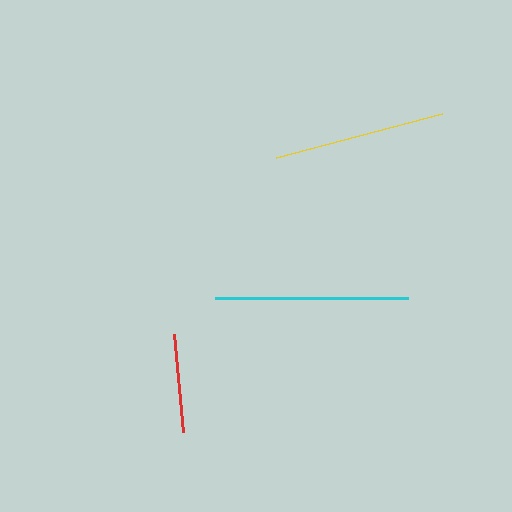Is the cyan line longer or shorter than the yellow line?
The cyan line is longer than the yellow line.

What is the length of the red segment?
The red segment is approximately 98 pixels long.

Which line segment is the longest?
The cyan line is the longest at approximately 193 pixels.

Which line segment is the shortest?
The red line is the shortest at approximately 98 pixels.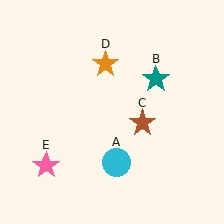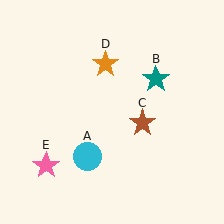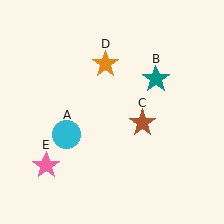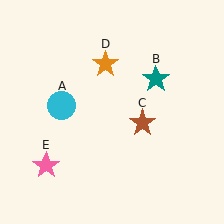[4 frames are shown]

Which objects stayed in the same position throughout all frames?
Teal star (object B) and brown star (object C) and orange star (object D) and pink star (object E) remained stationary.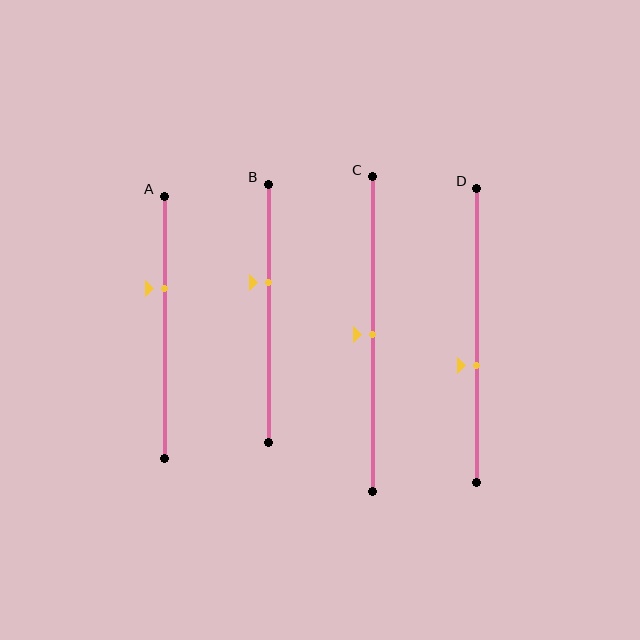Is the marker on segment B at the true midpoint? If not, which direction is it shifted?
No, the marker on segment B is shifted upward by about 12% of the segment length.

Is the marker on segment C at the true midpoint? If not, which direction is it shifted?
Yes, the marker on segment C is at the true midpoint.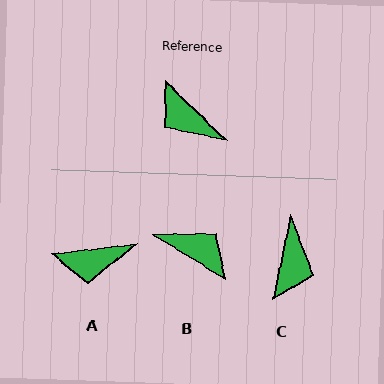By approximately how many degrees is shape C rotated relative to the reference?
Approximately 122 degrees counter-clockwise.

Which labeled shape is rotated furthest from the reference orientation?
B, about 168 degrees away.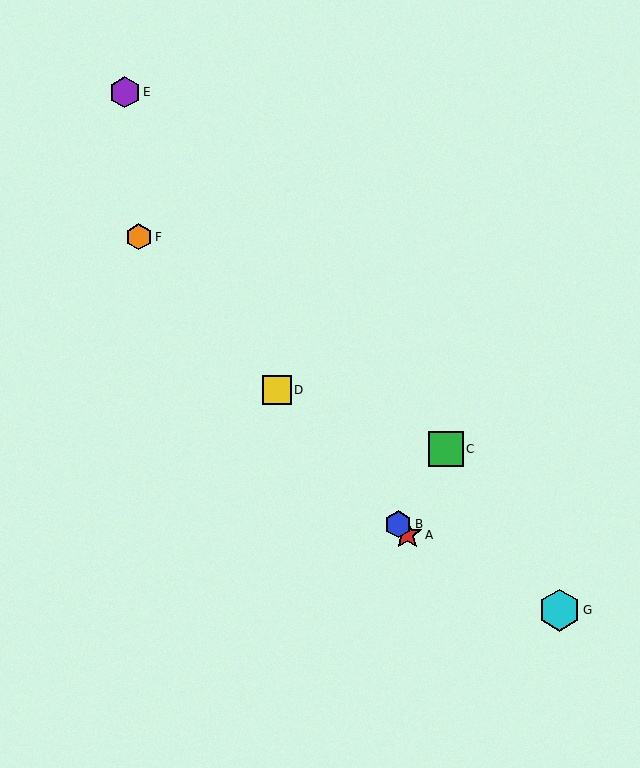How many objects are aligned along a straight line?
4 objects (A, B, D, F) are aligned along a straight line.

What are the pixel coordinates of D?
Object D is at (277, 390).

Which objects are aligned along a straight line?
Objects A, B, D, F are aligned along a straight line.